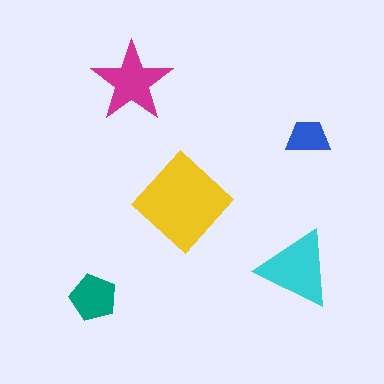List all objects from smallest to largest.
The blue trapezoid, the teal pentagon, the magenta star, the cyan triangle, the yellow diamond.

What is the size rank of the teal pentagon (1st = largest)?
4th.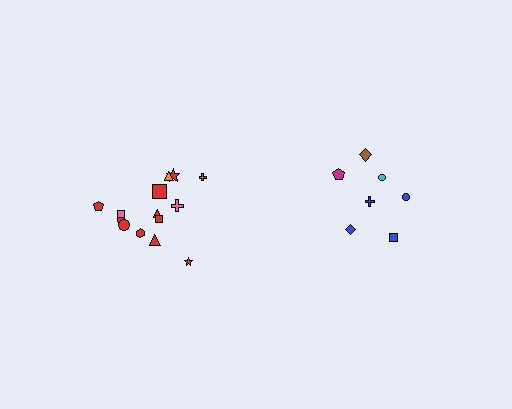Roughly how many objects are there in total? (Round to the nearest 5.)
Roughly 20 objects in total.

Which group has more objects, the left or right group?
The left group.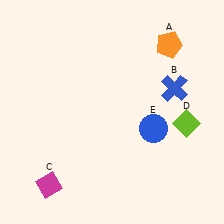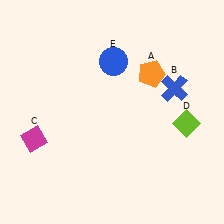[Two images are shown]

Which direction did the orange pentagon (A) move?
The orange pentagon (A) moved down.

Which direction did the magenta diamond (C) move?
The magenta diamond (C) moved up.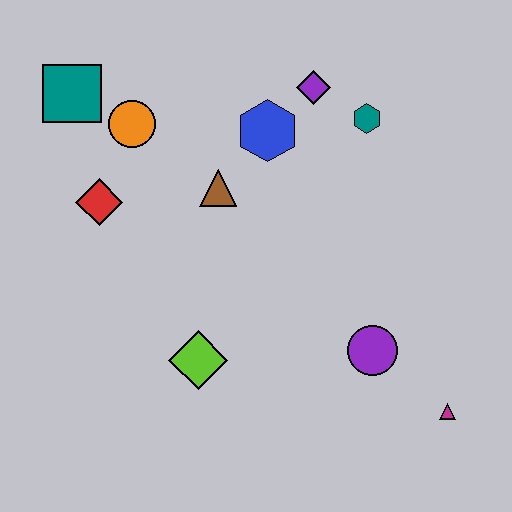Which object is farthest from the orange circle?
The magenta triangle is farthest from the orange circle.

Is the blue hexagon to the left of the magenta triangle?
Yes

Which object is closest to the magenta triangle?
The purple circle is closest to the magenta triangle.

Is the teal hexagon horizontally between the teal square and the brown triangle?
No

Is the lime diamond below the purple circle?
Yes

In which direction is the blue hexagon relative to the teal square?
The blue hexagon is to the right of the teal square.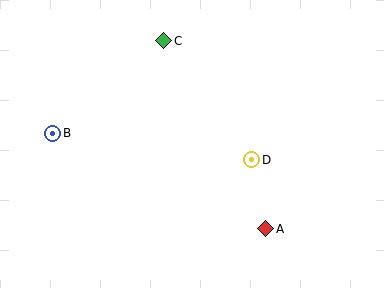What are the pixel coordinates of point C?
Point C is at (164, 41).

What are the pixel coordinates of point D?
Point D is at (252, 160).